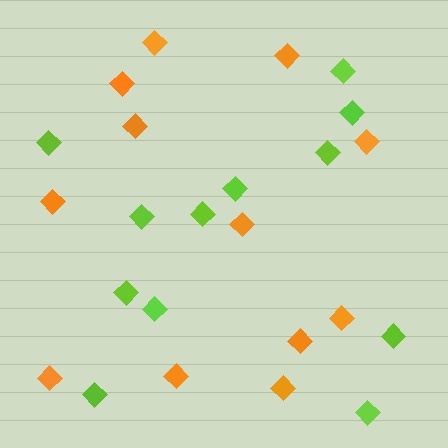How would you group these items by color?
There are 2 groups: one group of orange diamonds (12) and one group of lime diamonds (12).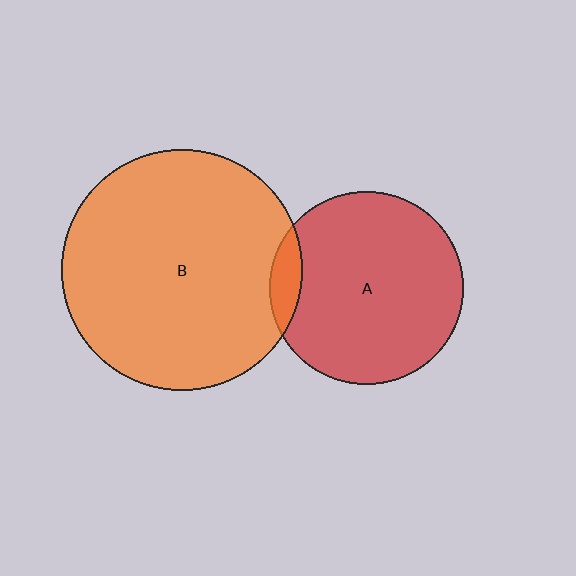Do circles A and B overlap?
Yes.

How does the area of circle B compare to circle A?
Approximately 1.5 times.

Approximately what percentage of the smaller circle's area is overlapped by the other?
Approximately 10%.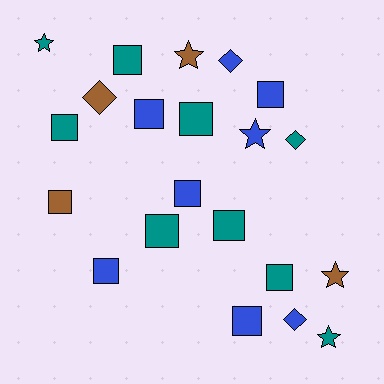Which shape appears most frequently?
Square, with 12 objects.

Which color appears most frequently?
Teal, with 9 objects.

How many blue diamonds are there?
There are 2 blue diamonds.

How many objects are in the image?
There are 21 objects.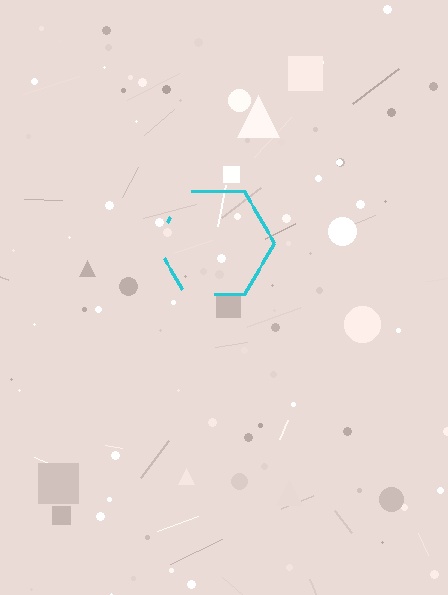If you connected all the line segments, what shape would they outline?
They would outline a hexagon.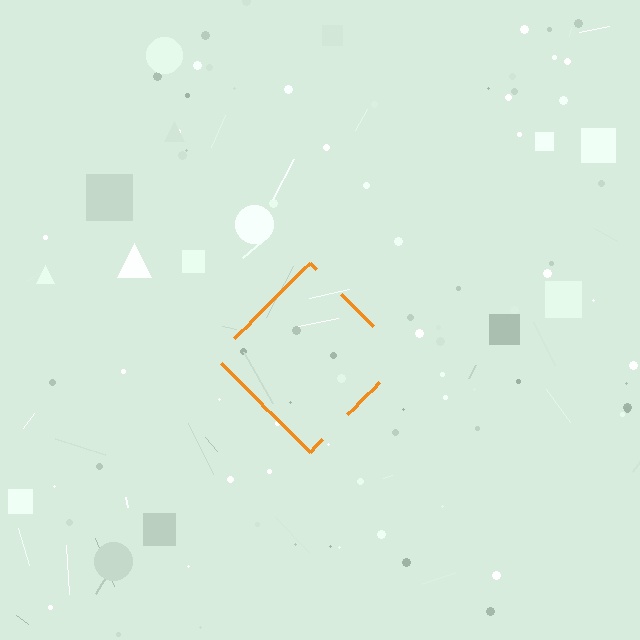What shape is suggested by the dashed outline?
The dashed outline suggests a diamond.